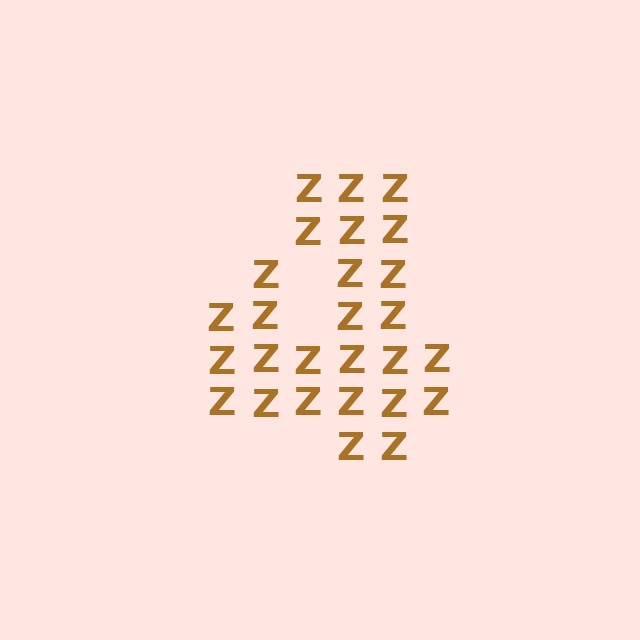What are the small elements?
The small elements are letter Z's.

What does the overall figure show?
The overall figure shows the digit 4.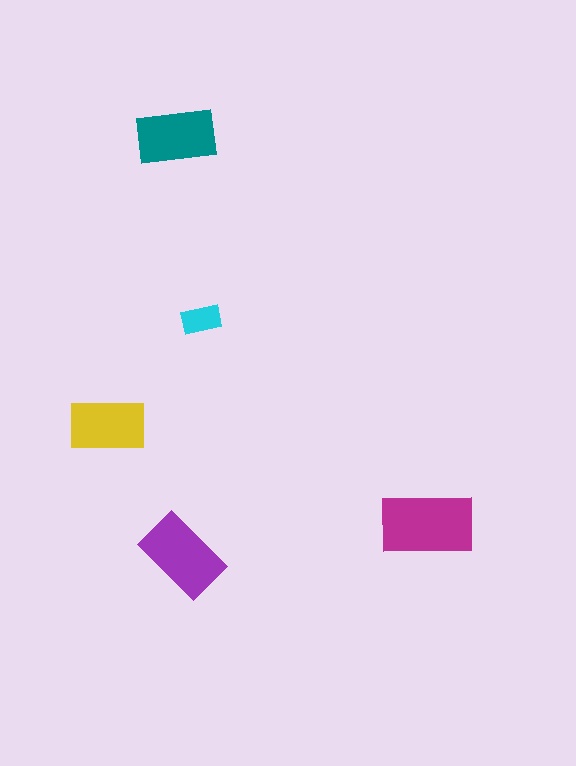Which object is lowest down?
The purple rectangle is bottommost.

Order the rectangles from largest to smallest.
the magenta one, the purple one, the teal one, the yellow one, the cyan one.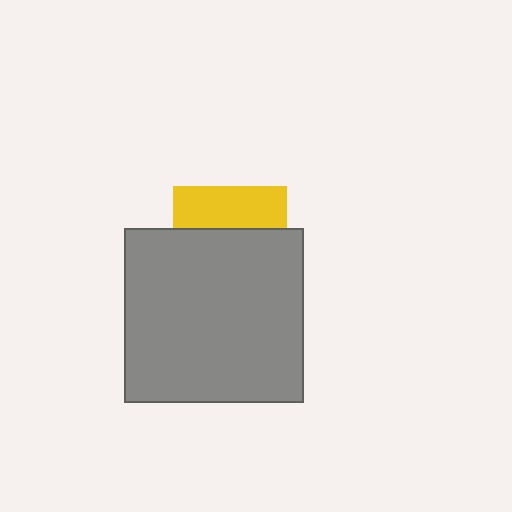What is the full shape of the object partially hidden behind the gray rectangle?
The partially hidden object is a yellow square.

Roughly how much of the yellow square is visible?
A small part of it is visible (roughly 37%).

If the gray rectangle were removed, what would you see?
You would see the complete yellow square.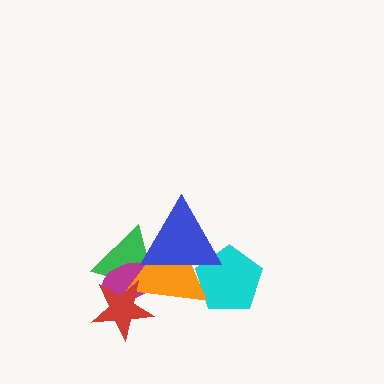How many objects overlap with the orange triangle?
5 objects overlap with the orange triangle.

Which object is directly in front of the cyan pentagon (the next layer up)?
The orange triangle is directly in front of the cyan pentagon.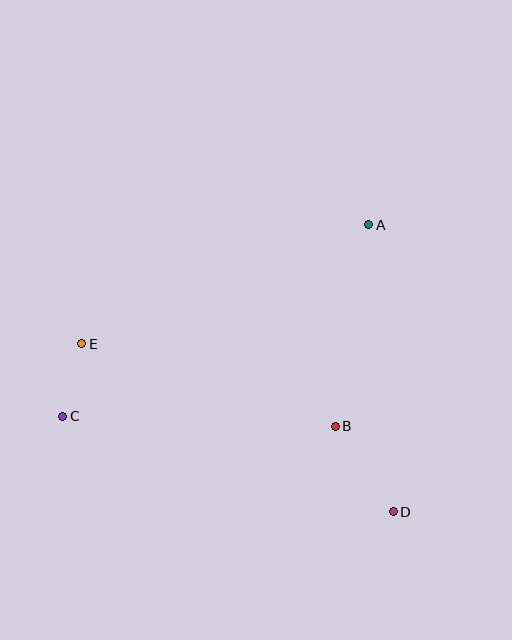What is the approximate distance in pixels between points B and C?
The distance between B and C is approximately 273 pixels.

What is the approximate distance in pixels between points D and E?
The distance between D and E is approximately 354 pixels.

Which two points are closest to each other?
Points C and E are closest to each other.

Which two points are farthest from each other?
Points A and C are farthest from each other.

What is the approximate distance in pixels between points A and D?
The distance between A and D is approximately 288 pixels.